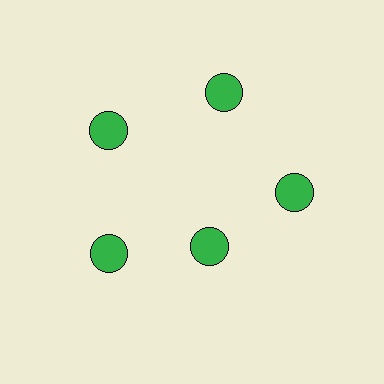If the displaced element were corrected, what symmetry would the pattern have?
It would have 5-fold rotational symmetry — the pattern would map onto itself every 72 degrees.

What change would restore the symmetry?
The symmetry would be restored by moving it outward, back onto the ring so that all 5 circles sit at equal angles and equal distance from the center.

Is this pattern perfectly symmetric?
No. The 5 green circles are arranged in a ring, but one element near the 5 o'clock position is pulled inward toward the center, breaking the 5-fold rotational symmetry.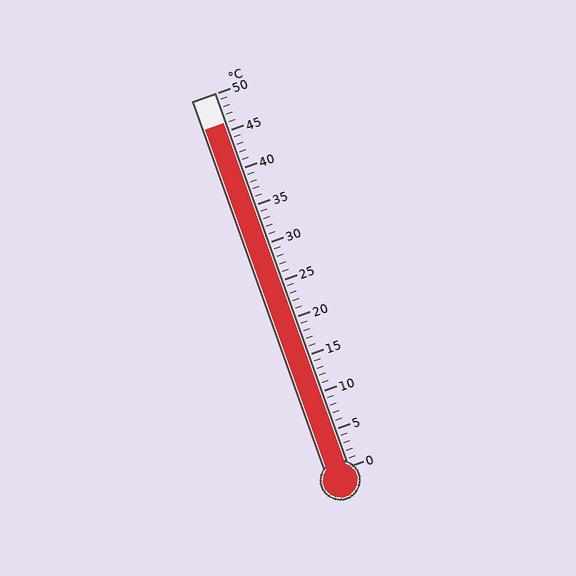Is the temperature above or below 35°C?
The temperature is above 35°C.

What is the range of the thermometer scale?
The thermometer scale ranges from 0°C to 50°C.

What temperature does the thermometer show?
The thermometer shows approximately 46°C.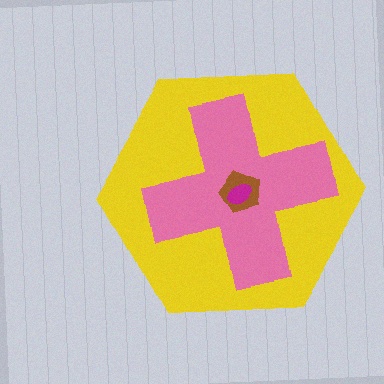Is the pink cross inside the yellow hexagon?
Yes.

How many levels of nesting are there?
4.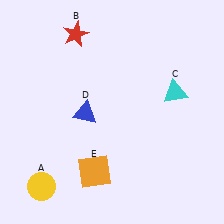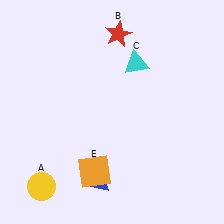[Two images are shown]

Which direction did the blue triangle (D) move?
The blue triangle (D) moved down.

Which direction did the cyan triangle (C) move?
The cyan triangle (C) moved left.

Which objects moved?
The objects that moved are: the red star (B), the cyan triangle (C), the blue triangle (D).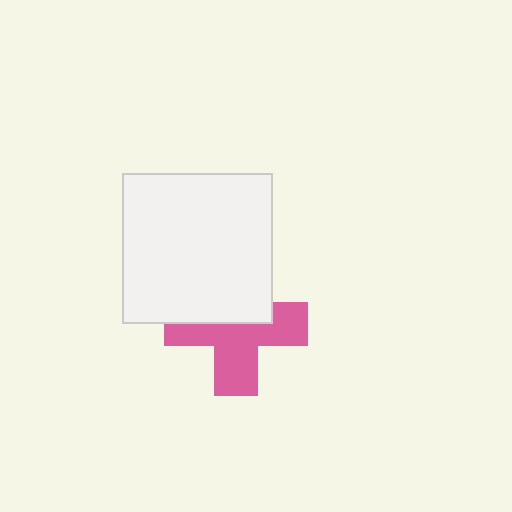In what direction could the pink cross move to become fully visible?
The pink cross could move down. That would shift it out from behind the white square entirely.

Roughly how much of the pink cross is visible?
About half of it is visible (roughly 57%).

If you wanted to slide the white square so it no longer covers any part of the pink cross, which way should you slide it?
Slide it up — that is the most direct way to separate the two shapes.